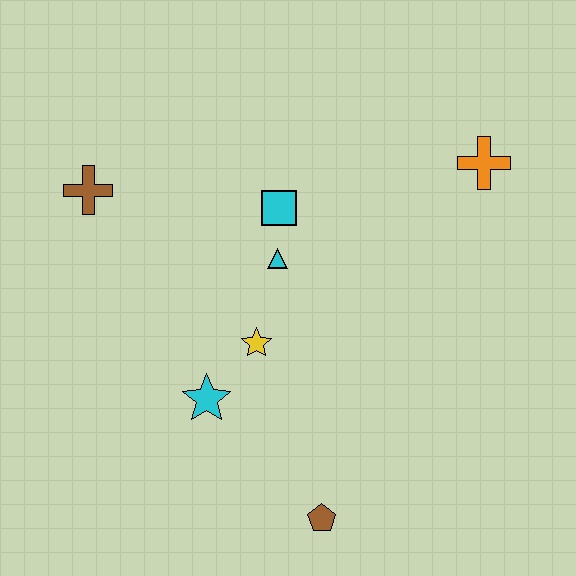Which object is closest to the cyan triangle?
The cyan square is closest to the cyan triangle.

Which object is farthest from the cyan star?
The orange cross is farthest from the cyan star.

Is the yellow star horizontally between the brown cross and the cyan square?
Yes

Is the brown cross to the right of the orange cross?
No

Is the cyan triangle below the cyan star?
No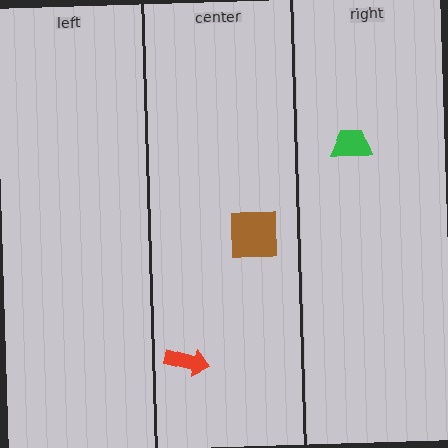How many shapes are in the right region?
1.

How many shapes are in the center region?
2.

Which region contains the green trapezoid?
The right region.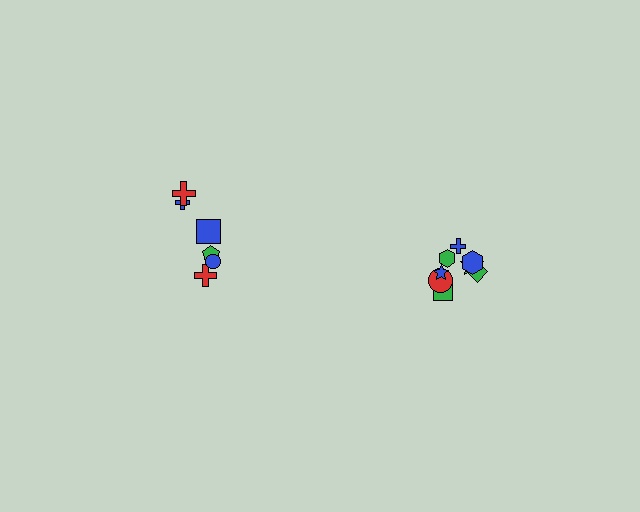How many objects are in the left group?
There are 6 objects.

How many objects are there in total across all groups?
There are 14 objects.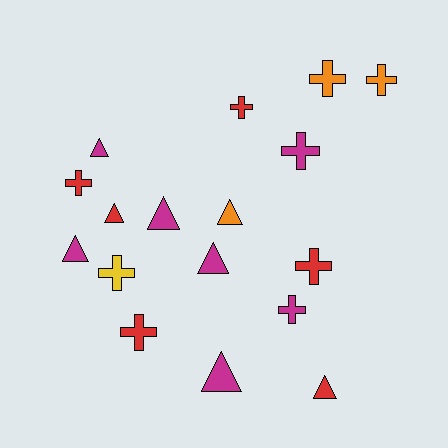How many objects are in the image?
There are 17 objects.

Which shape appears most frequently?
Cross, with 9 objects.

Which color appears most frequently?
Magenta, with 7 objects.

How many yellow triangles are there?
There are no yellow triangles.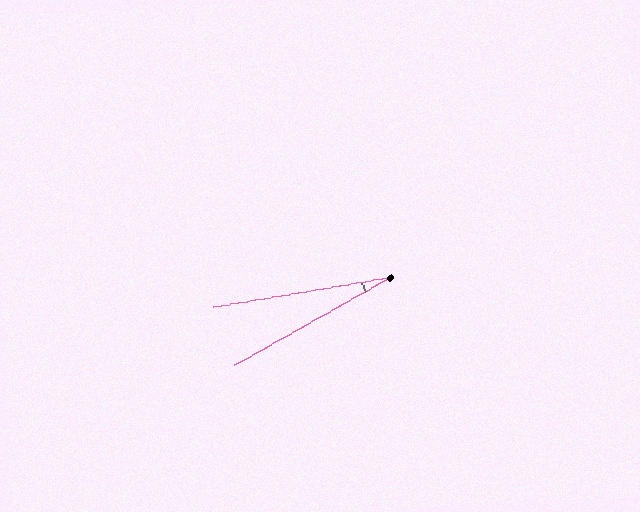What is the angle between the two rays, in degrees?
Approximately 20 degrees.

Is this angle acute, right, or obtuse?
It is acute.